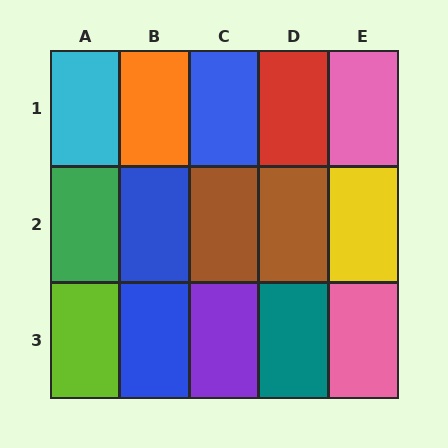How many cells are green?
1 cell is green.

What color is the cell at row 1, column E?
Pink.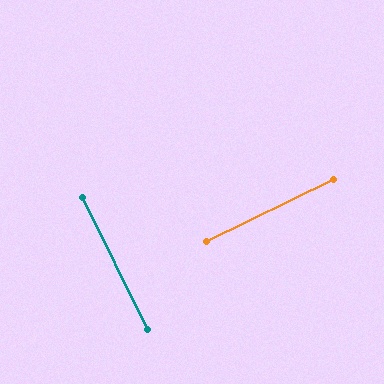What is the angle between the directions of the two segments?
Approximately 90 degrees.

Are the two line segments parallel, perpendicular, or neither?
Perpendicular — they meet at approximately 90°.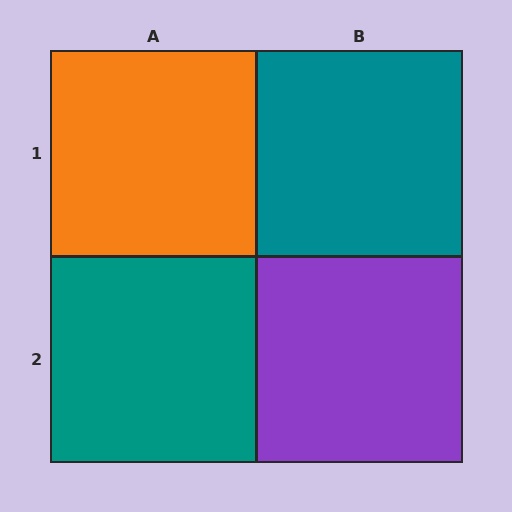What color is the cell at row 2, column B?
Purple.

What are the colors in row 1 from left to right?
Orange, teal.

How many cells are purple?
1 cell is purple.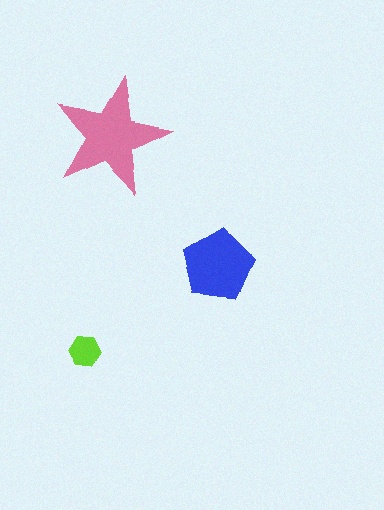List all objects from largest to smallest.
The pink star, the blue pentagon, the lime hexagon.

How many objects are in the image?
There are 3 objects in the image.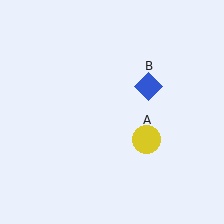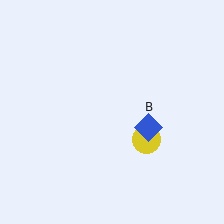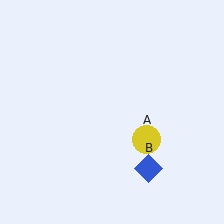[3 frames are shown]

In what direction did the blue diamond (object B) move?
The blue diamond (object B) moved down.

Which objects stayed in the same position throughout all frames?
Yellow circle (object A) remained stationary.